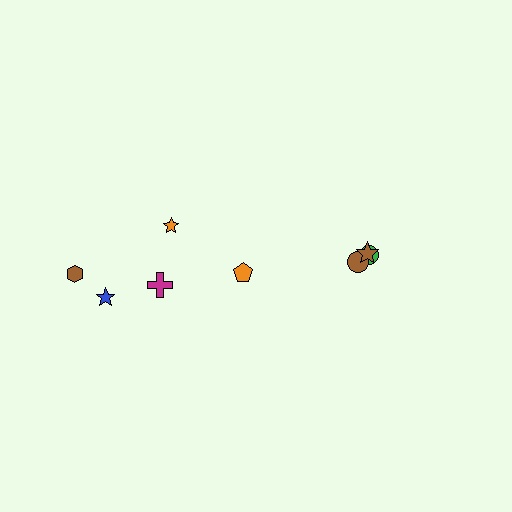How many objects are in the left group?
There are 5 objects.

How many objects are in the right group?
There are 3 objects.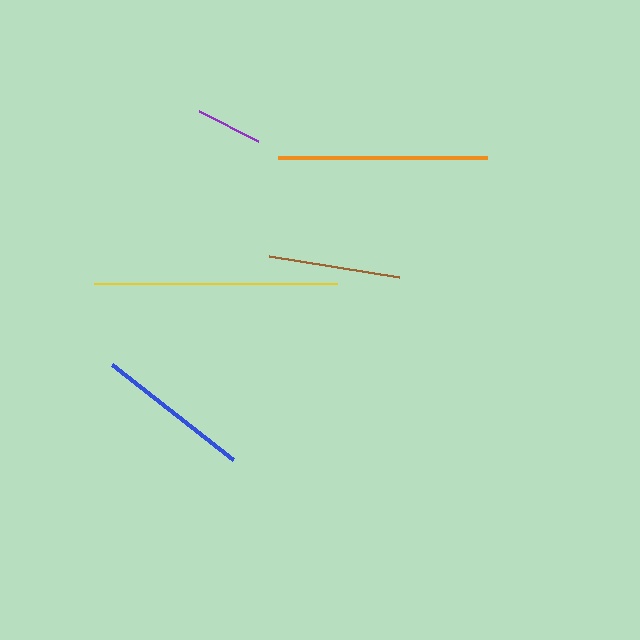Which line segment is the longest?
The yellow line is the longest at approximately 244 pixels.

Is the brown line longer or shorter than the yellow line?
The yellow line is longer than the brown line.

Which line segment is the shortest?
The purple line is the shortest at approximately 67 pixels.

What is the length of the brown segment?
The brown segment is approximately 132 pixels long.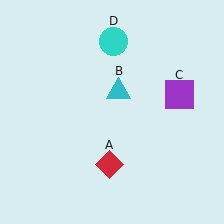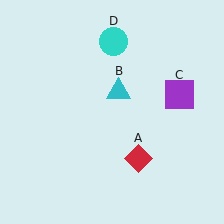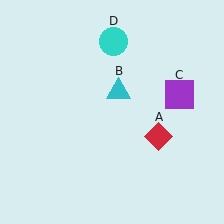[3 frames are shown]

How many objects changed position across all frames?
1 object changed position: red diamond (object A).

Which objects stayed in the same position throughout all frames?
Cyan triangle (object B) and purple square (object C) and cyan circle (object D) remained stationary.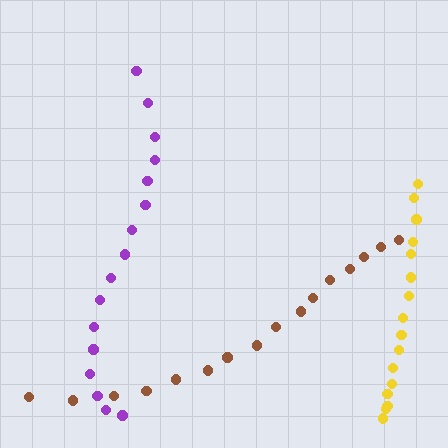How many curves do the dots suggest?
There are 3 distinct paths.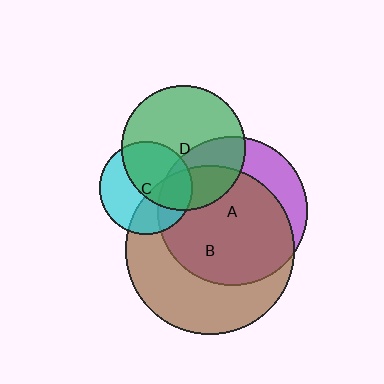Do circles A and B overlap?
Yes.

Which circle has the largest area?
Circle B (brown).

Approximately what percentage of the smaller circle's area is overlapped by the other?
Approximately 75%.